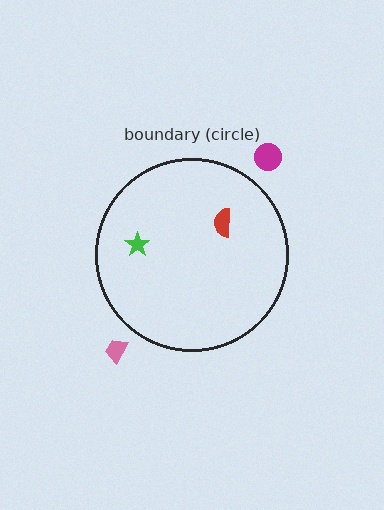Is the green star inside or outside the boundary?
Inside.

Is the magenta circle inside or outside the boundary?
Outside.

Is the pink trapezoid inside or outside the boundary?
Outside.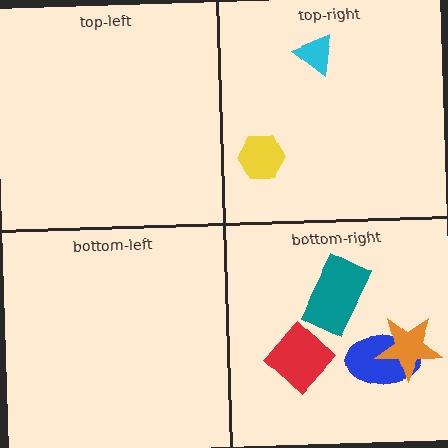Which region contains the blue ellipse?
The bottom-right region.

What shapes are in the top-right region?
The cyan triangle, the yellow hexagon.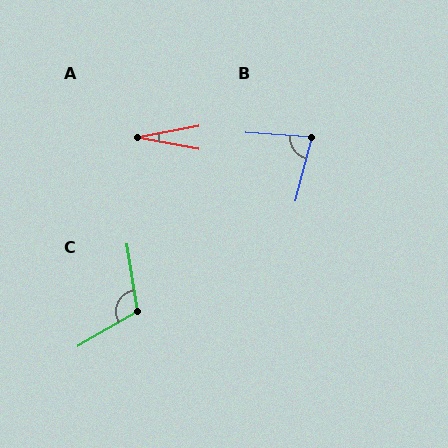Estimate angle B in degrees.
Approximately 79 degrees.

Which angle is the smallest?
A, at approximately 21 degrees.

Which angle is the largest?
C, at approximately 111 degrees.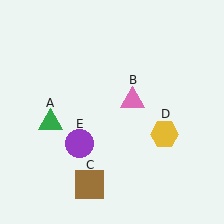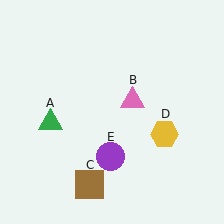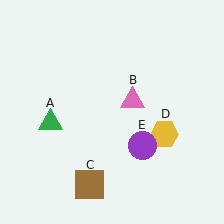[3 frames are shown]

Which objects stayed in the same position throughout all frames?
Green triangle (object A) and pink triangle (object B) and brown square (object C) and yellow hexagon (object D) remained stationary.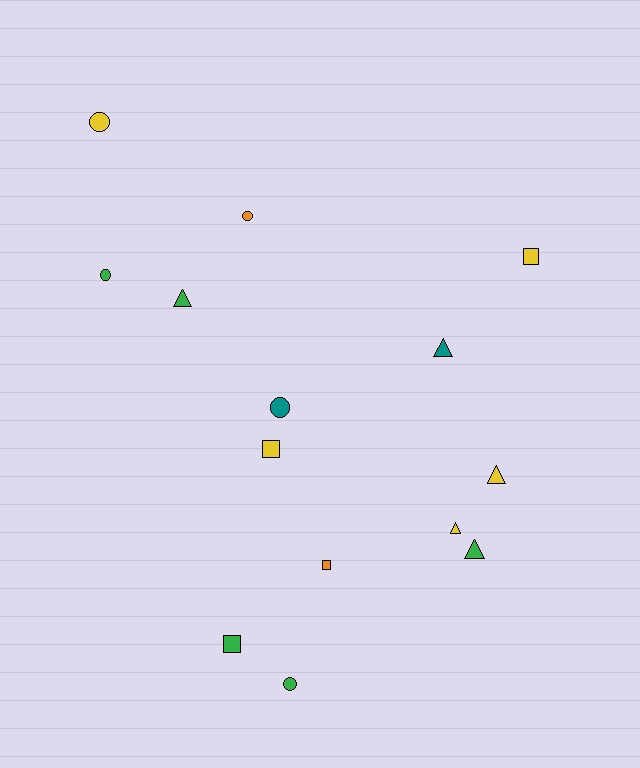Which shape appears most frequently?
Triangle, with 5 objects.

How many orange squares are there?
There is 1 orange square.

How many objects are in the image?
There are 14 objects.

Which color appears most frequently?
Yellow, with 5 objects.